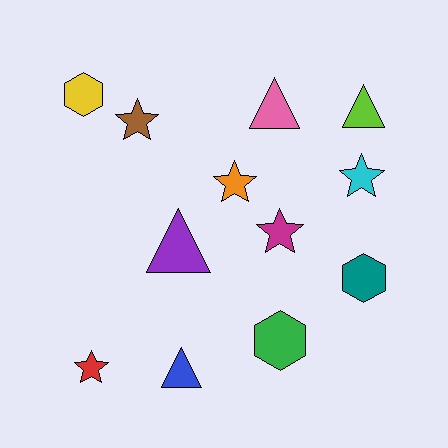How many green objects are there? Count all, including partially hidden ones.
There is 1 green object.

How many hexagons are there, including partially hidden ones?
There are 3 hexagons.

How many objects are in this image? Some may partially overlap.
There are 12 objects.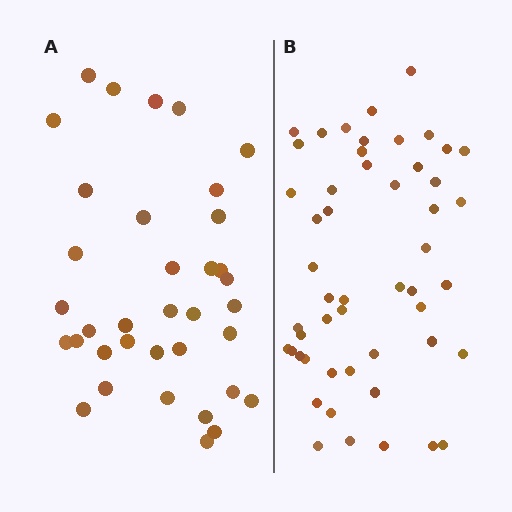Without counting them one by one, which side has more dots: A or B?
Region B (the right region) has more dots.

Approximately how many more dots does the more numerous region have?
Region B has approximately 15 more dots than region A.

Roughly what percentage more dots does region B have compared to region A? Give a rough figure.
About 40% more.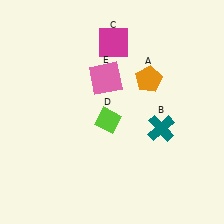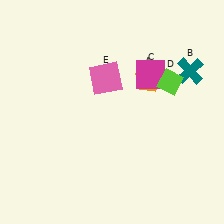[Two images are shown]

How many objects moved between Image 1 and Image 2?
3 objects moved between the two images.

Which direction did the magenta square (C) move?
The magenta square (C) moved right.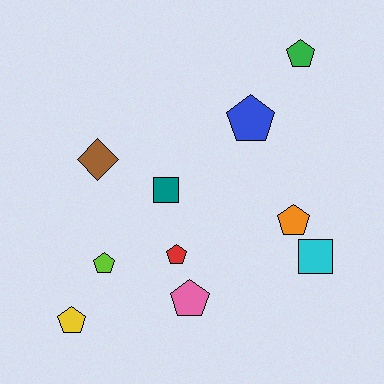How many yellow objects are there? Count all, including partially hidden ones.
There is 1 yellow object.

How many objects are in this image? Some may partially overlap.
There are 10 objects.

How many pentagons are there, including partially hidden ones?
There are 7 pentagons.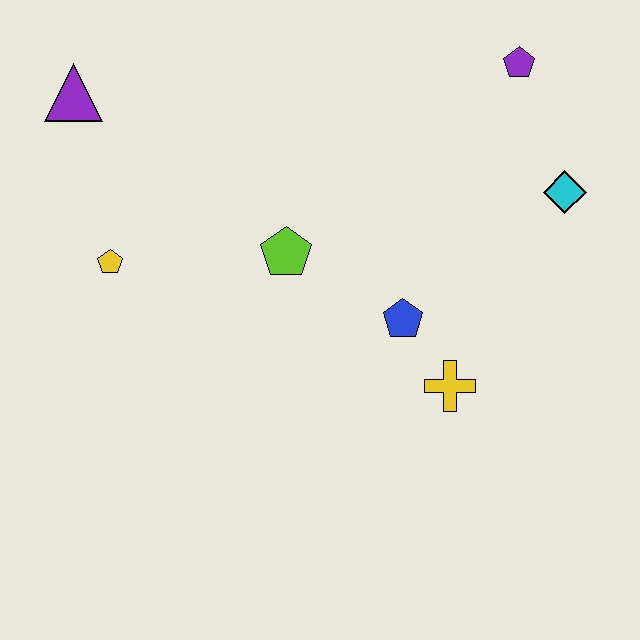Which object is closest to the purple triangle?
The yellow pentagon is closest to the purple triangle.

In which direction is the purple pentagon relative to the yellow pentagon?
The purple pentagon is to the right of the yellow pentagon.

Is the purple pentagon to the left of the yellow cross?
No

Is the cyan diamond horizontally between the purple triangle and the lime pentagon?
No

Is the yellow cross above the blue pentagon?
No